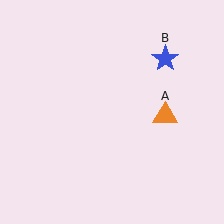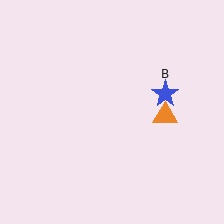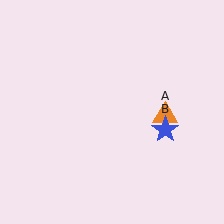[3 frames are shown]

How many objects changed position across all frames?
1 object changed position: blue star (object B).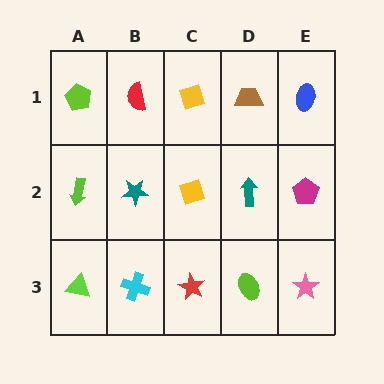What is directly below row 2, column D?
A lime ellipse.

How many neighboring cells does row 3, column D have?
3.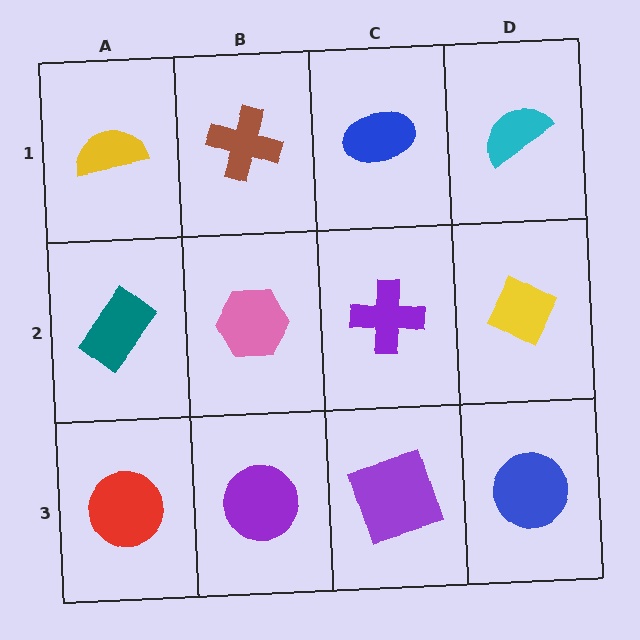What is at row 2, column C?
A purple cross.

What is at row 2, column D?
A yellow diamond.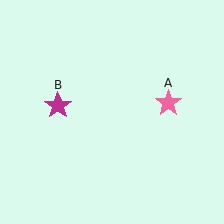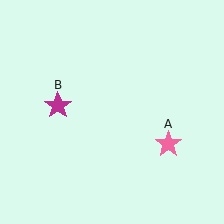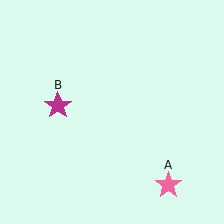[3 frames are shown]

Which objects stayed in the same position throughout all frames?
Magenta star (object B) remained stationary.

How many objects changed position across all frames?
1 object changed position: pink star (object A).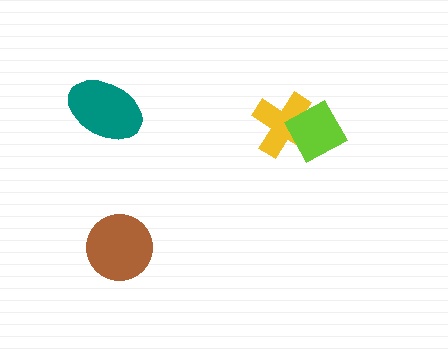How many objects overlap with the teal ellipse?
0 objects overlap with the teal ellipse.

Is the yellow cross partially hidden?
Yes, it is partially covered by another shape.